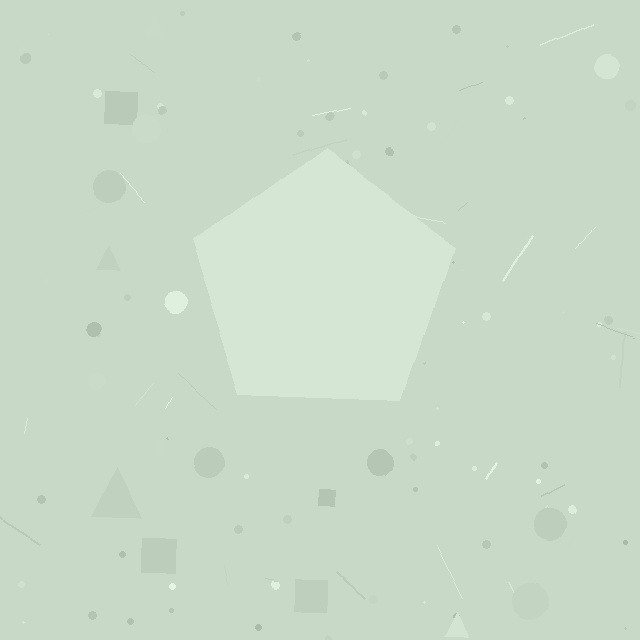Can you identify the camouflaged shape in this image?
The camouflaged shape is a pentagon.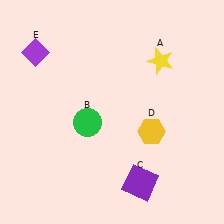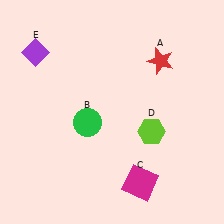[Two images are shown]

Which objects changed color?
A changed from yellow to red. C changed from purple to magenta. D changed from yellow to lime.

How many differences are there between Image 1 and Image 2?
There are 3 differences between the two images.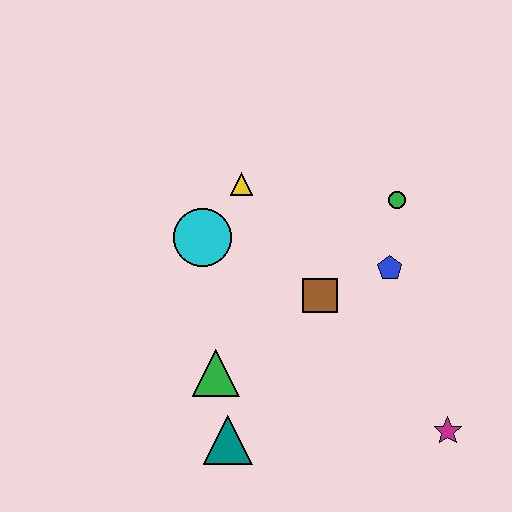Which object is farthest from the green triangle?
The green circle is farthest from the green triangle.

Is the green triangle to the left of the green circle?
Yes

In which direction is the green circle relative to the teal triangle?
The green circle is above the teal triangle.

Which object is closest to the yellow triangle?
The cyan circle is closest to the yellow triangle.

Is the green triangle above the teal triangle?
Yes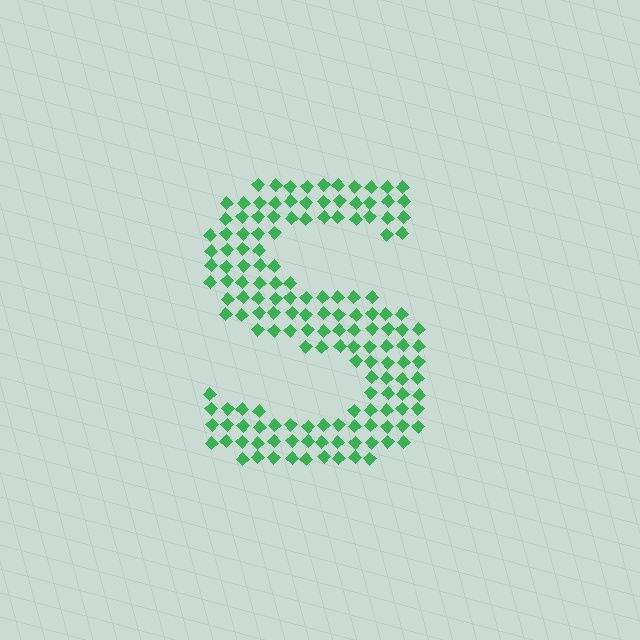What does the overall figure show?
The overall figure shows the letter S.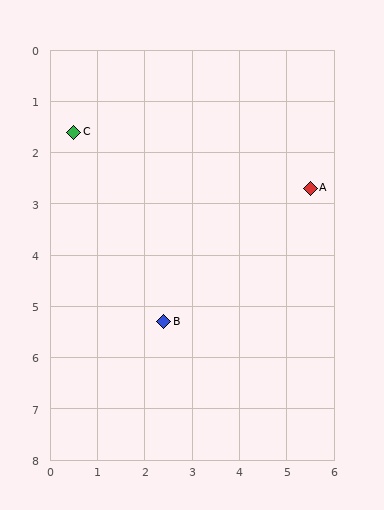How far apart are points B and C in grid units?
Points B and C are about 4.2 grid units apart.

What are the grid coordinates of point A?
Point A is at approximately (5.5, 2.7).